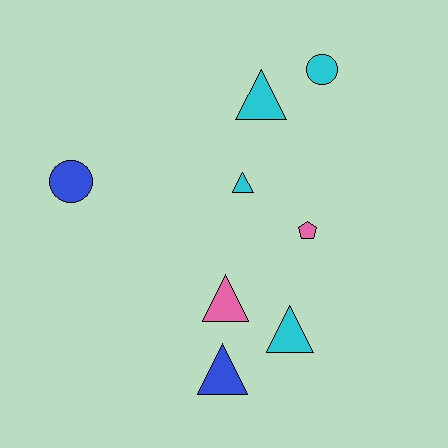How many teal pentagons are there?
There are no teal pentagons.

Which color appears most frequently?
Cyan, with 4 objects.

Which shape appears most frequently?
Triangle, with 5 objects.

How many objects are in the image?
There are 8 objects.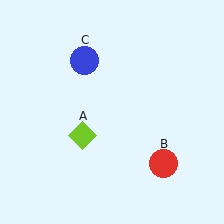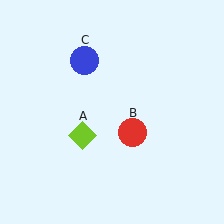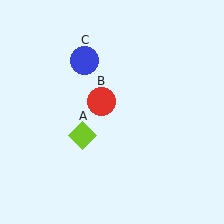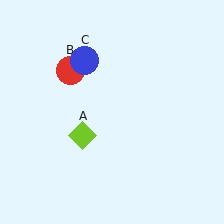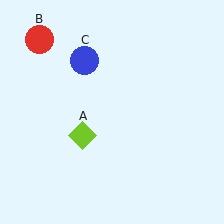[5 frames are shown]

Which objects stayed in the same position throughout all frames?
Lime diamond (object A) and blue circle (object C) remained stationary.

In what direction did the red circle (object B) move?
The red circle (object B) moved up and to the left.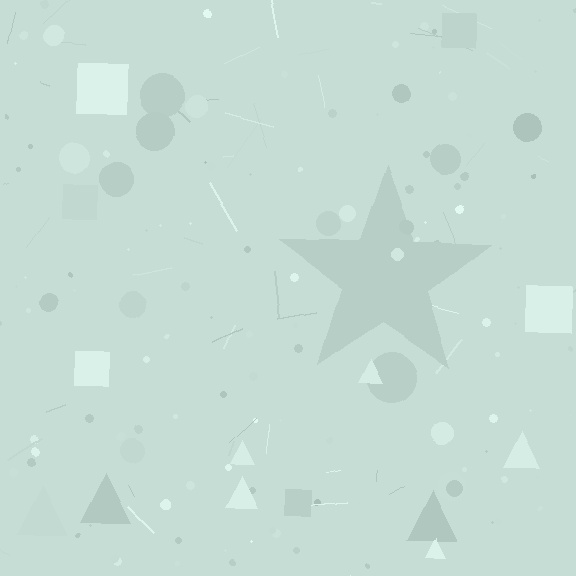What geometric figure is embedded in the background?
A star is embedded in the background.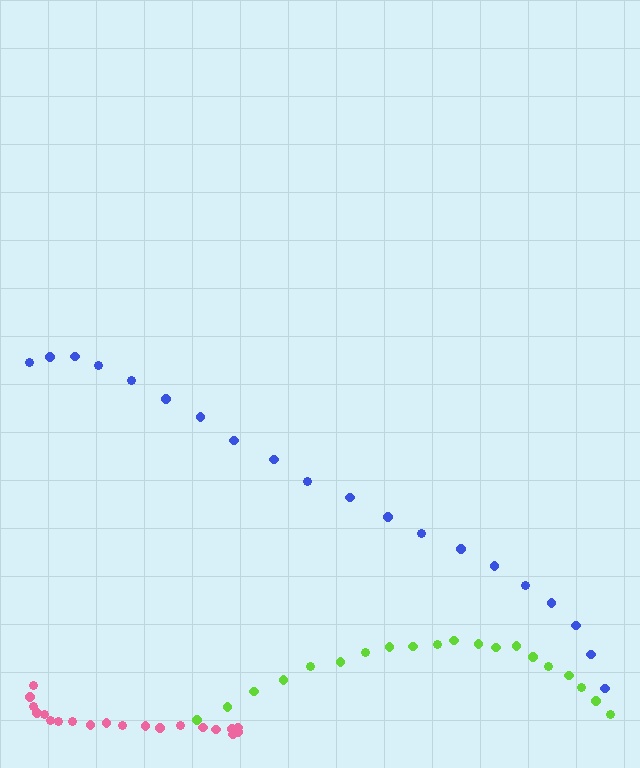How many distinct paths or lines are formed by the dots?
There are 3 distinct paths.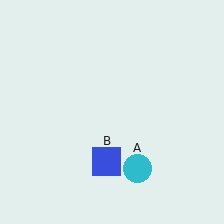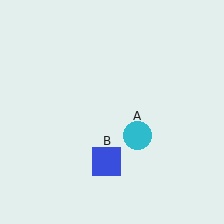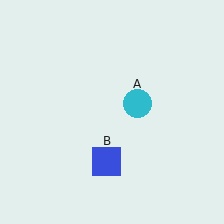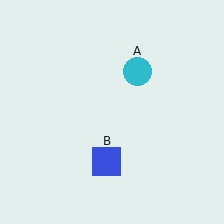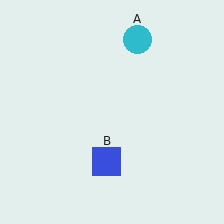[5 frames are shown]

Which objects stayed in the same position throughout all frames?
Blue square (object B) remained stationary.